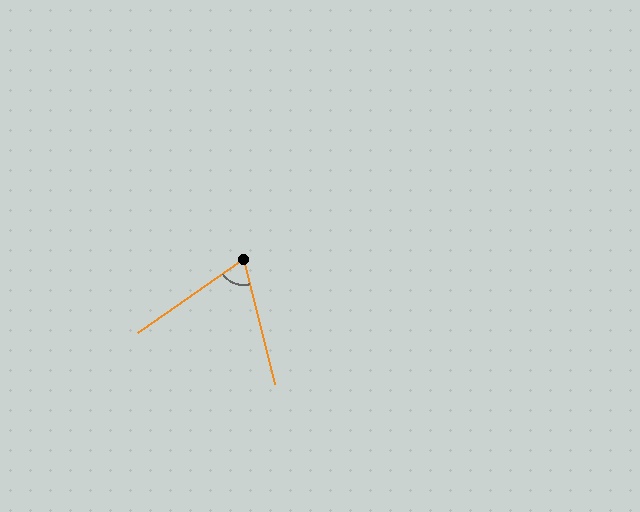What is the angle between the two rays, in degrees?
Approximately 69 degrees.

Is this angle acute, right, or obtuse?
It is acute.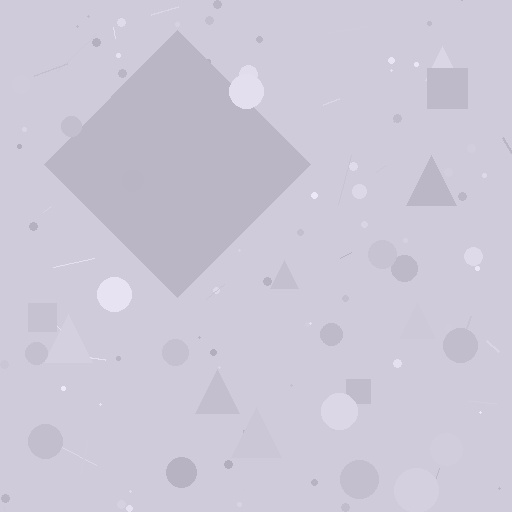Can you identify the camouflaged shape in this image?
The camouflaged shape is a diamond.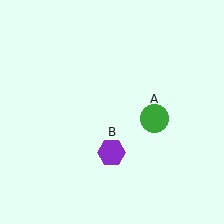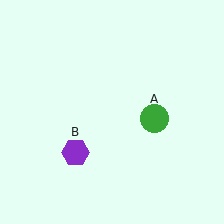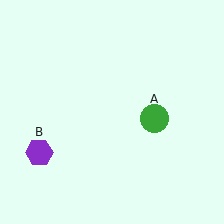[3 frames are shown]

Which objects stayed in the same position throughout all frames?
Green circle (object A) remained stationary.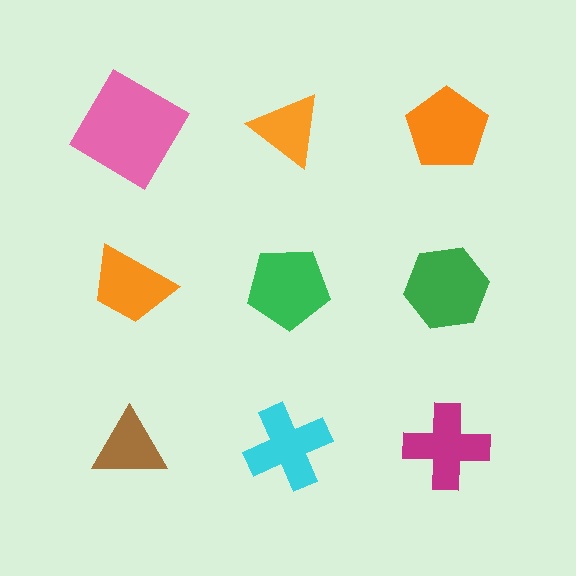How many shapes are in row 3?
3 shapes.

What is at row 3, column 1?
A brown triangle.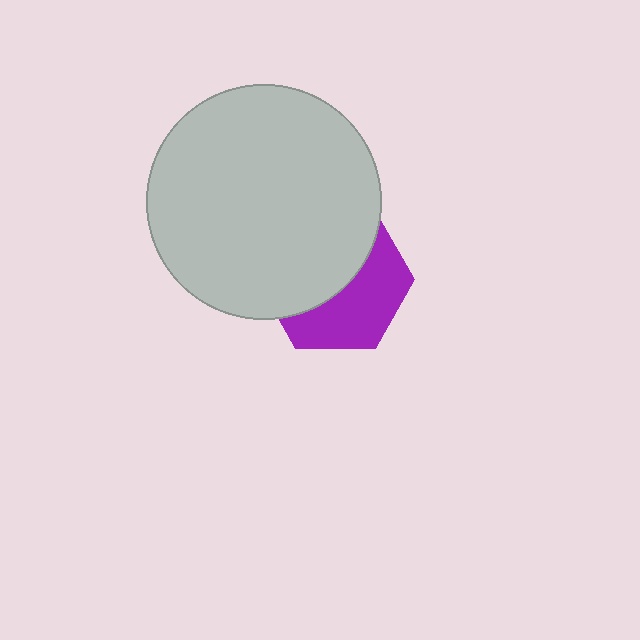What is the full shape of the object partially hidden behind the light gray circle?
The partially hidden object is a purple hexagon.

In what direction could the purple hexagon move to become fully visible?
The purple hexagon could move down. That would shift it out from behind the light gray circle entirely.